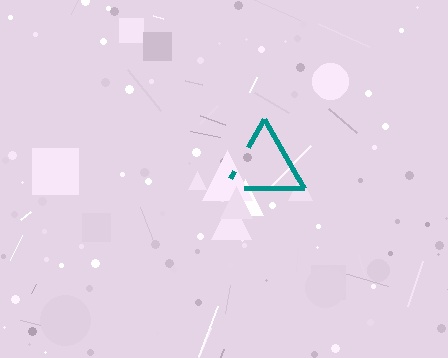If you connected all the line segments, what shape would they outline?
They would outline a triangle.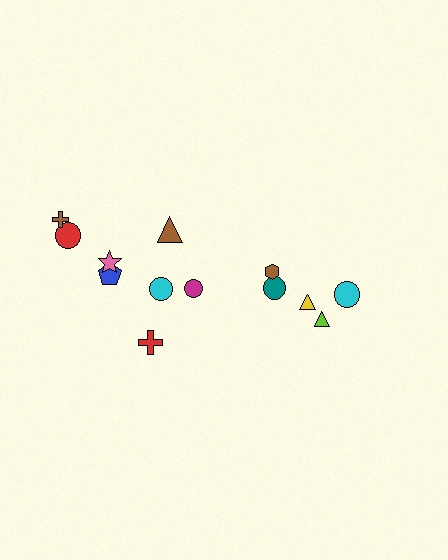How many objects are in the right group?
There are 5 objects.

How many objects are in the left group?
There are 8 objects.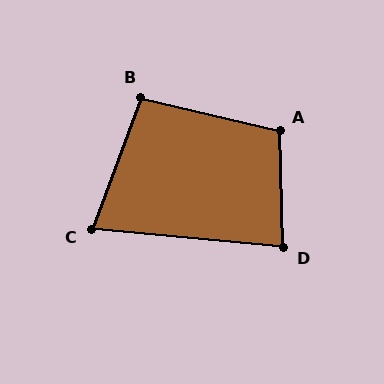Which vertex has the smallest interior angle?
C, at approximately 75 degrees.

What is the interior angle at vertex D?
Approximately 83 degrees (acute).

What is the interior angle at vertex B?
Approximately 97 degrees (obtuse).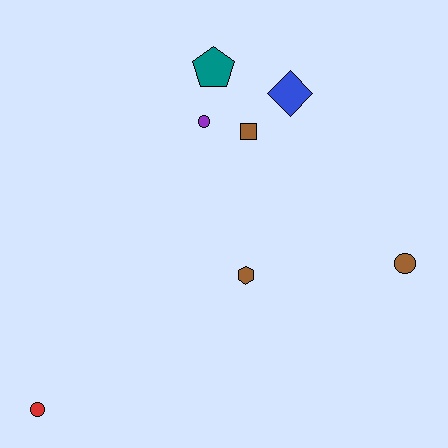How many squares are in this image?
There is 1 square.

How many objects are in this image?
There are 7 objects.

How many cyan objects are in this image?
There are no cyan objects.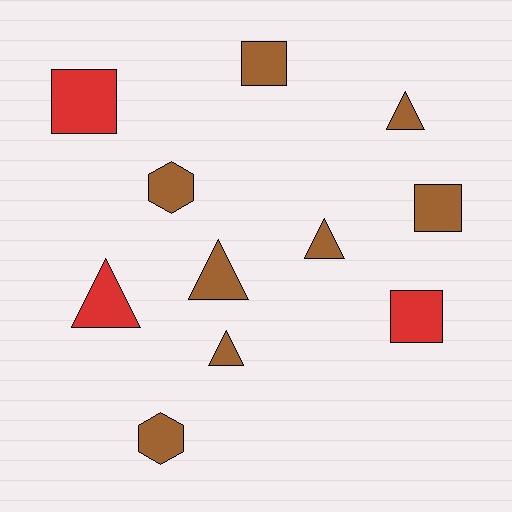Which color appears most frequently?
Brown, with 8 objects.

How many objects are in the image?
There are 11 objects.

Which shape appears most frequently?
Triangle, with 5 objects.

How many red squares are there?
There are 2 red squares.